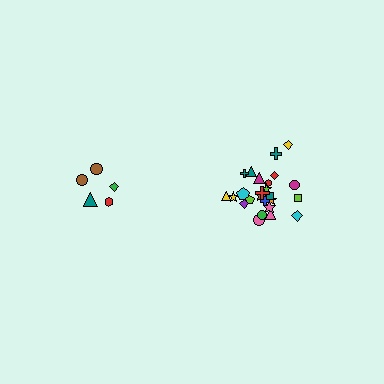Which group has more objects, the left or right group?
The right group.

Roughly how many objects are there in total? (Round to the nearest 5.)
Roughly 30 objects in total.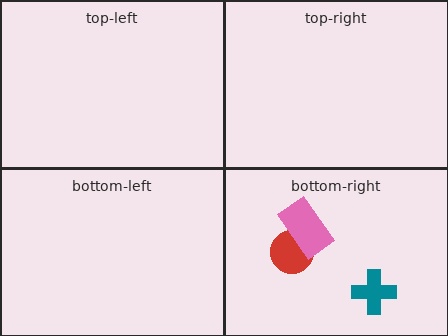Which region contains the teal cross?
The bottom-right region.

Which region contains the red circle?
The bottom-right region.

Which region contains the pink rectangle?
The bottom-right region.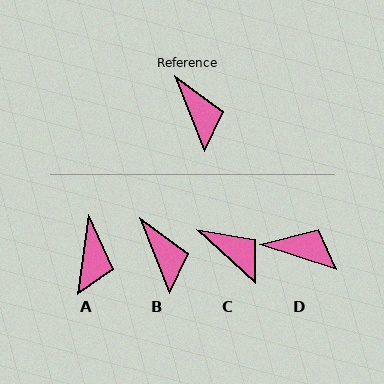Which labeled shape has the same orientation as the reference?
B.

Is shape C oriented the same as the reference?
No, it is off by about 26 degrees.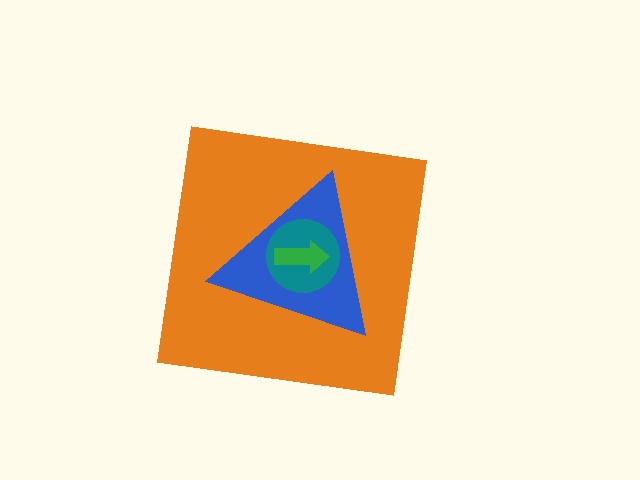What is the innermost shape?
The green arrow.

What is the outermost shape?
The orange square.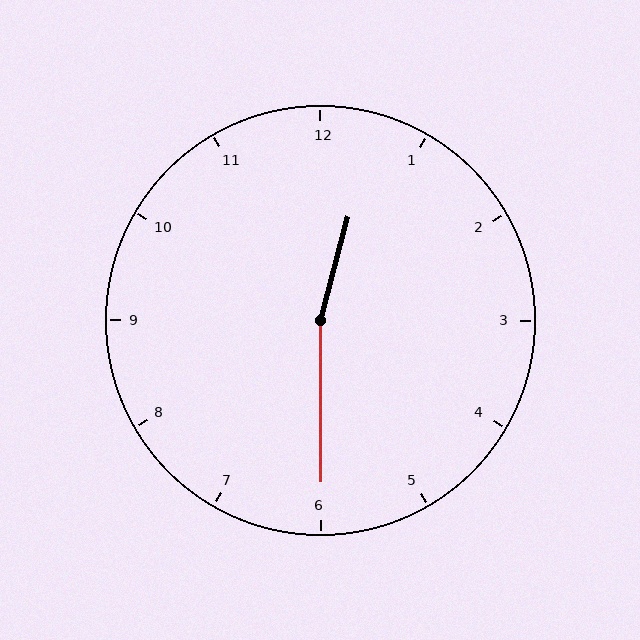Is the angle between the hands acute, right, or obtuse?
It is obtuse.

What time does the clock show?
12:30.